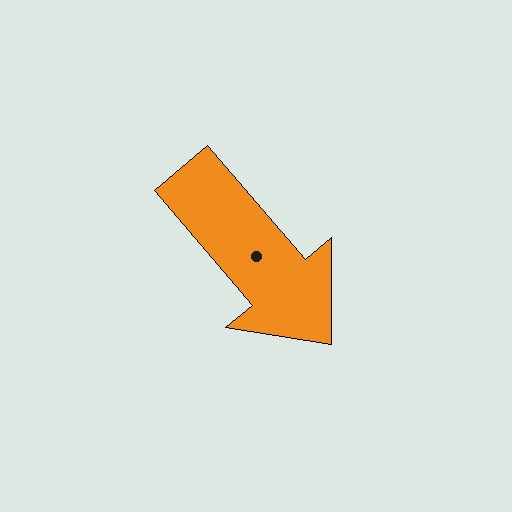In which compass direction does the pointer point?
Southeast.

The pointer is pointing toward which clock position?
Roughly 5 o'clock.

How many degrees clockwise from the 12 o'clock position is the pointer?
Approximately 139 degrees.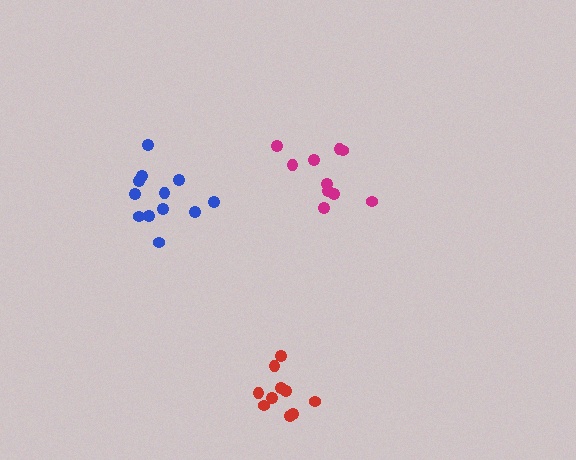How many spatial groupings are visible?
There are 3 spatial groupings.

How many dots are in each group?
Group 1: 10 dots, Group 2: 12 dots, Group 3: 10 dots (32 total).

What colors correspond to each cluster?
The clusters are colored: magenta, blue, red.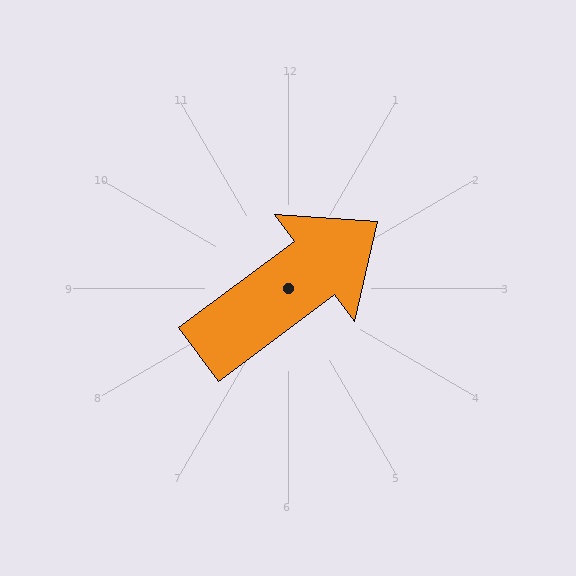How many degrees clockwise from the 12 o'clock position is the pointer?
Approximately 53 degrees.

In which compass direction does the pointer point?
Northeast.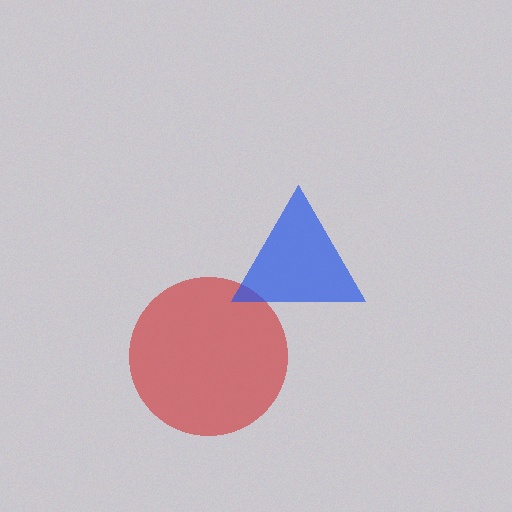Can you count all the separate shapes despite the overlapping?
Yes, there are 2 separate shapes.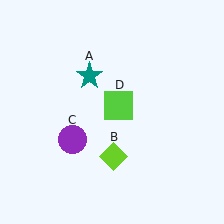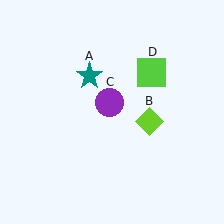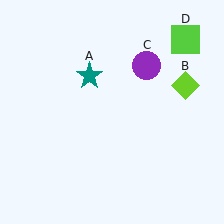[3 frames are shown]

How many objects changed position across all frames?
3 objects changed position: lime diamond (object B), purple circle (object C), lime square (object D).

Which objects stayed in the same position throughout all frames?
Teal star (object A) remained stationary.